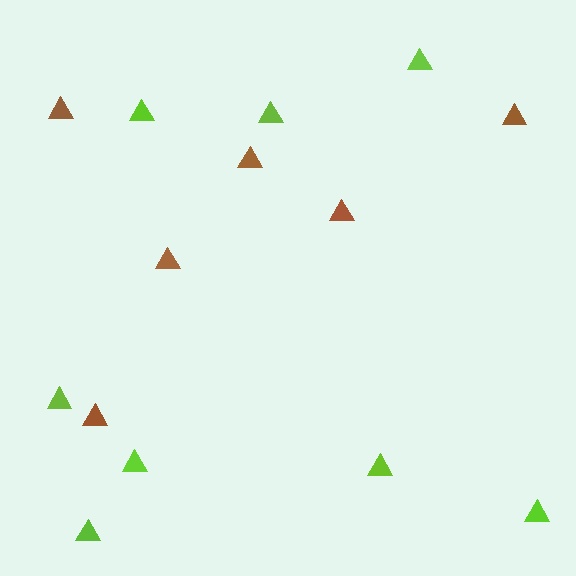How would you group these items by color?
There are 2 groups: one group of lime triangles (8) and one group of brown triangles (6).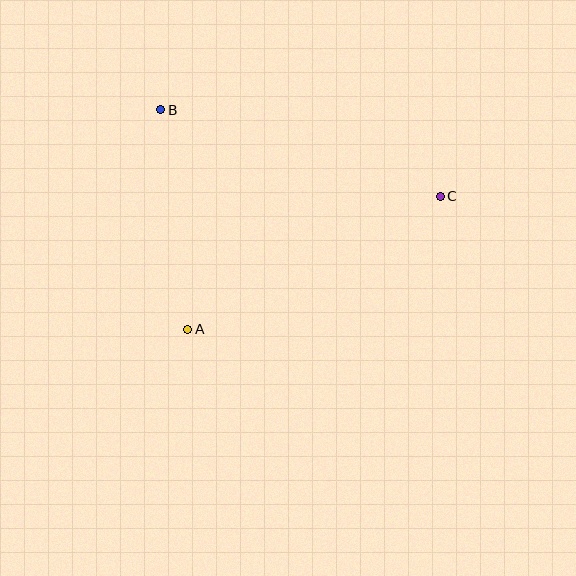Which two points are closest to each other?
Points A and B are closest to each other.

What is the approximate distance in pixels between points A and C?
The distance between A and C is approximately 285 pixels.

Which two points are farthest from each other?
Points B and C are farthest from each other.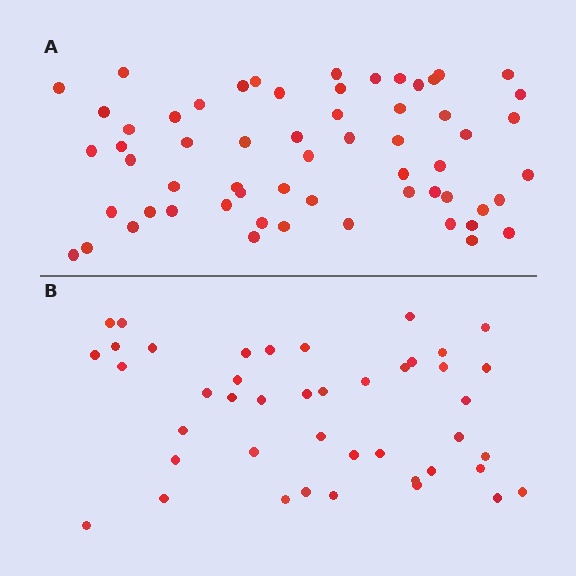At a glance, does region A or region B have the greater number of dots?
Region A (the top region) has more dots.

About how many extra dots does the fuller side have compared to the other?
Region A has approximately 15 more dots than region B.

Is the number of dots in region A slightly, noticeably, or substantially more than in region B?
Region A has noticeably more, but not dramatically so. The ratio is roughly 1.4 to 1.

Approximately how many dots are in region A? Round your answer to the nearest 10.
About 60 dots.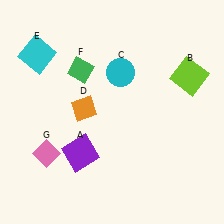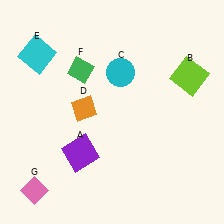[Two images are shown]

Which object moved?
The pink diamond (G) moved down.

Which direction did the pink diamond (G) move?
The pink diamond (G) moved down.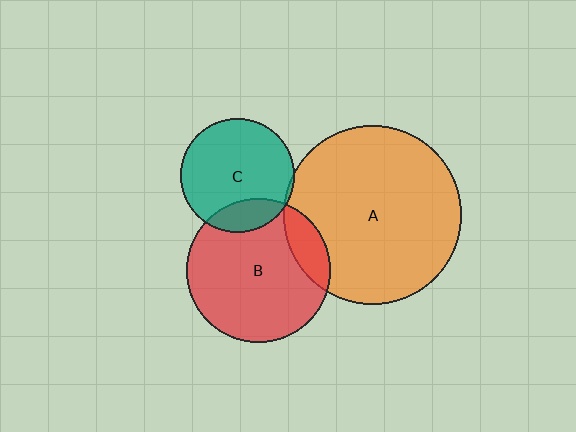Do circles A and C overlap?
Yes.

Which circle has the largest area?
Circle A (orange).